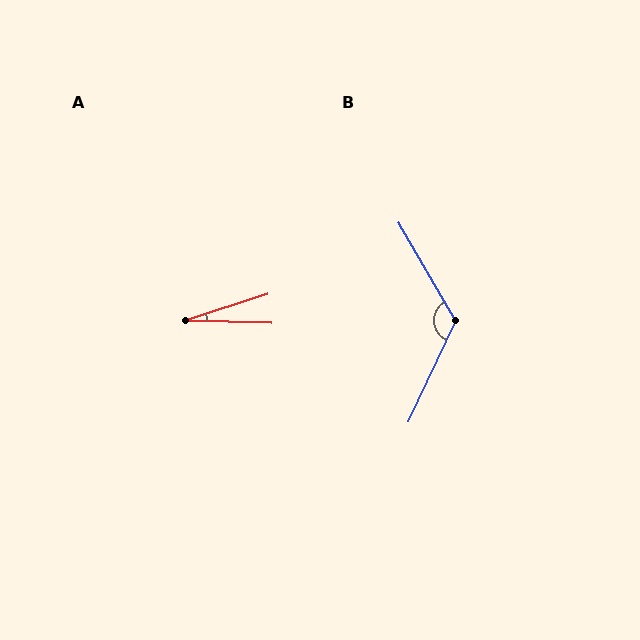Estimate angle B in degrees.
Approximately 125 degrees.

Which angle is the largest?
B, at approximately 125 degrees.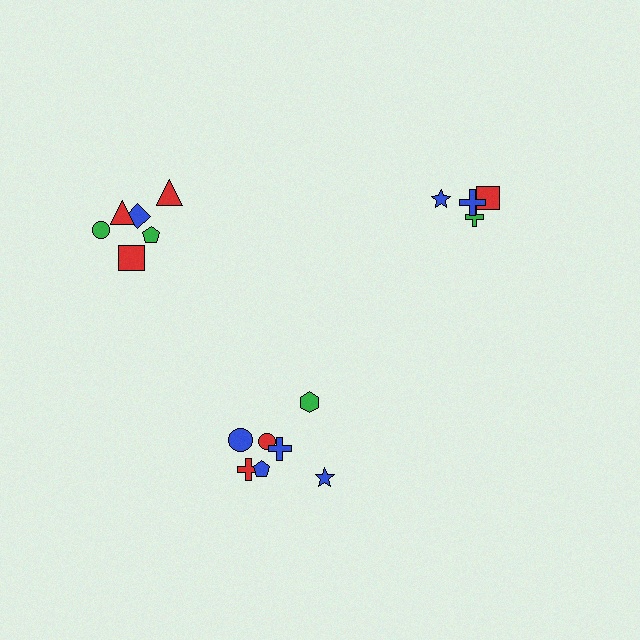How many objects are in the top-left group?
There are 6 objects.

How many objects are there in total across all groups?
There are 17 objects.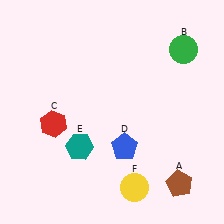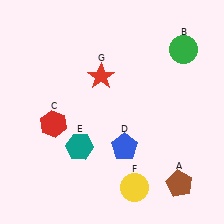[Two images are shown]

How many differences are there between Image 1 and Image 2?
There is 1 difference between the two images.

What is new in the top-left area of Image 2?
A red star (G) was added in the top-left area of Image 2.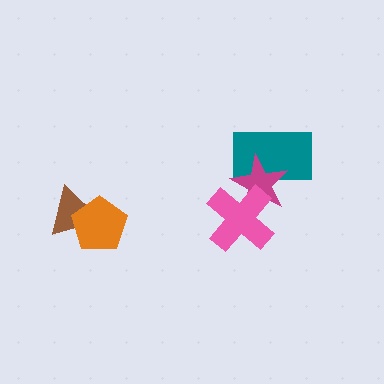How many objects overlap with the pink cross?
1 object overlaps with the pink cross.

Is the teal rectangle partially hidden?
Yes, it is partially covered by another shape.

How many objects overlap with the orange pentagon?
1 object overlaps with the orange pentagon.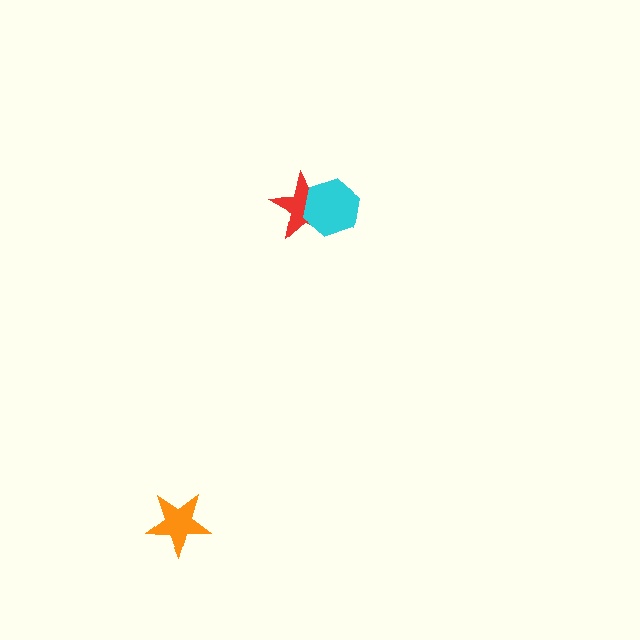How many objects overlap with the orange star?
0 objects overlap with the orange star.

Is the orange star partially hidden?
No, no other shape covers it.